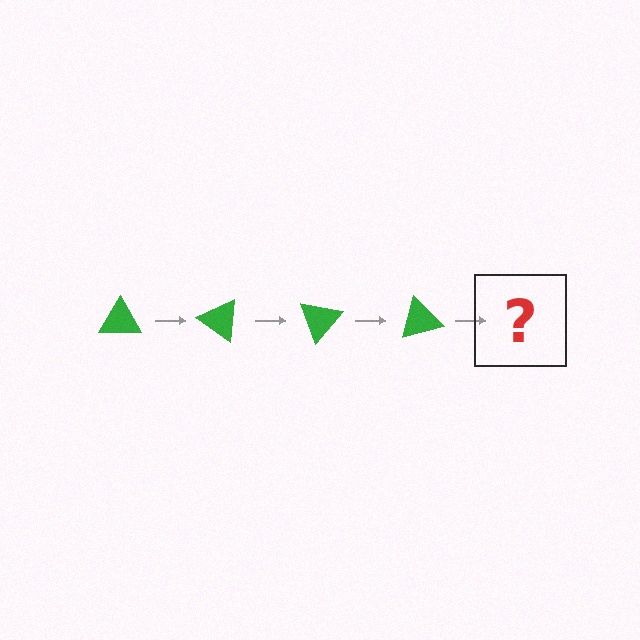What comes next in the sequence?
The next element should be a green triangle rotated 140 degrees.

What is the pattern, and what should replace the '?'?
The pattern is that the triangle rotates 35 degrees each step. The '?' should be a green triangle rotated 140 degrees.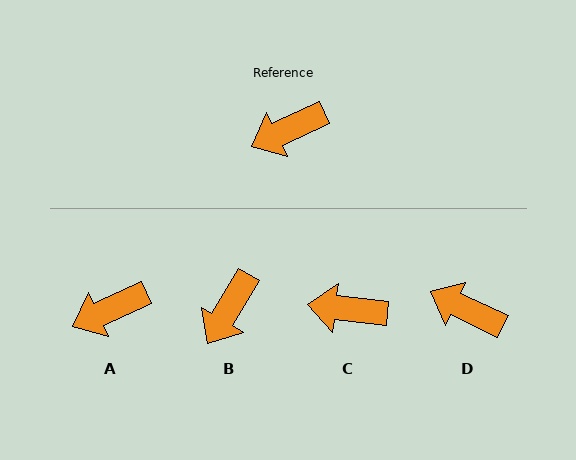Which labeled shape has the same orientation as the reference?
A.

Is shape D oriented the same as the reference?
No, it is off by about 50 degrees.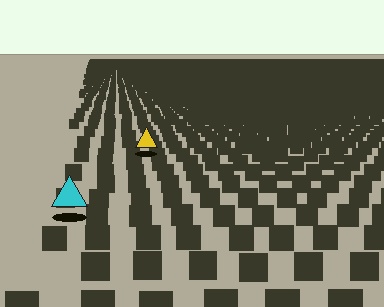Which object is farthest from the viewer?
The yellow triangle is farthest from the viewer. It appears smaller and the ground texture around it is denser.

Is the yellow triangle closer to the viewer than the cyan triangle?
No. The cyan triangle is closer — you can tell from the texture gradient: the ground texture is coarser near it.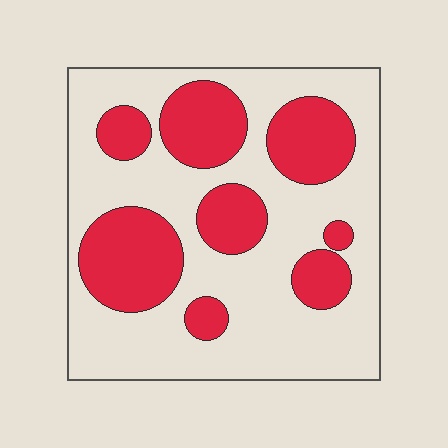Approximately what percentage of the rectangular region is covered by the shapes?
Approximately 35%.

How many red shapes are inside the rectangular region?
8.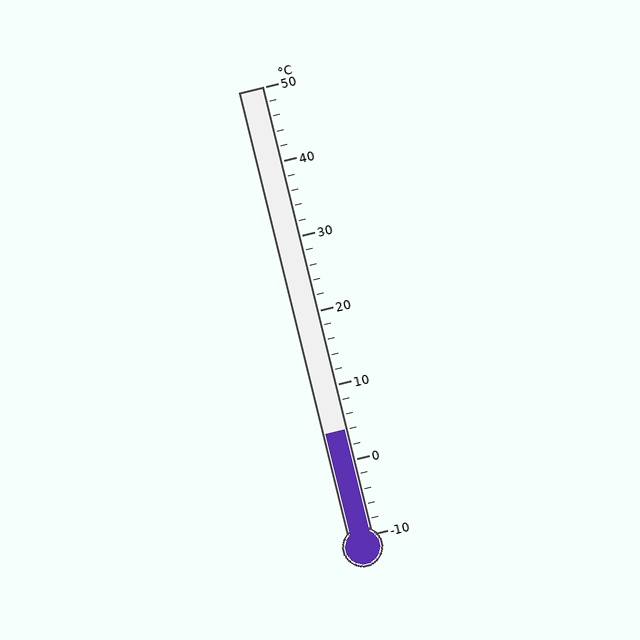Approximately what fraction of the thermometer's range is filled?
The thermometer is filled to approximately 25% of its range.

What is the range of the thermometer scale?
The thermometer scale ranges from -10°C to 50°C.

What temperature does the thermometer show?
The thermometer shows approximately 4°C.